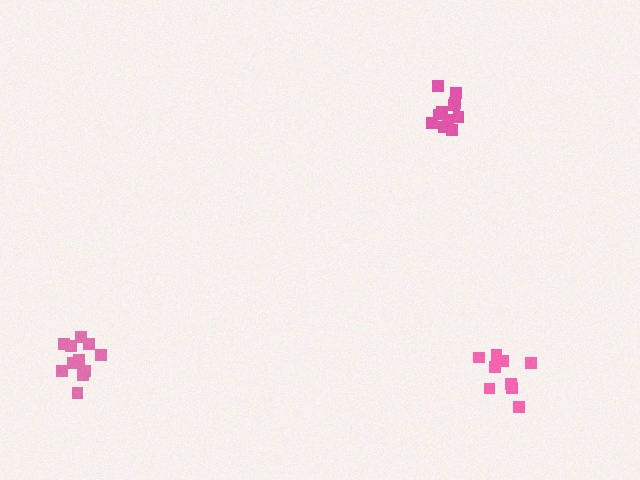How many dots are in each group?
Group 1: 11 dots, Group 2: 9 dots, Group 3: 11 dots (31 total).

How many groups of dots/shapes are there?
There are 3 groups.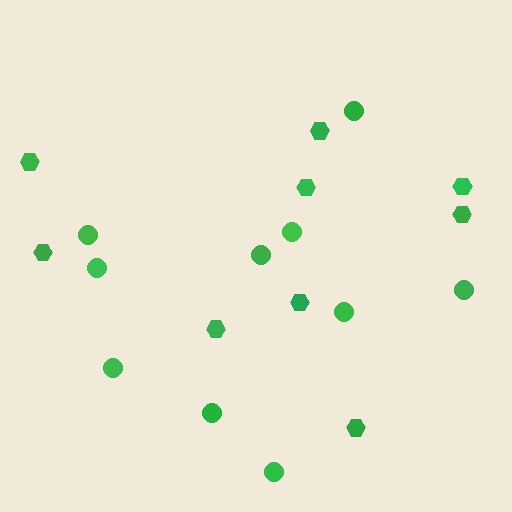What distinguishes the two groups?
There are 2 groups: one group of hexagons (9) and one group of circles (10).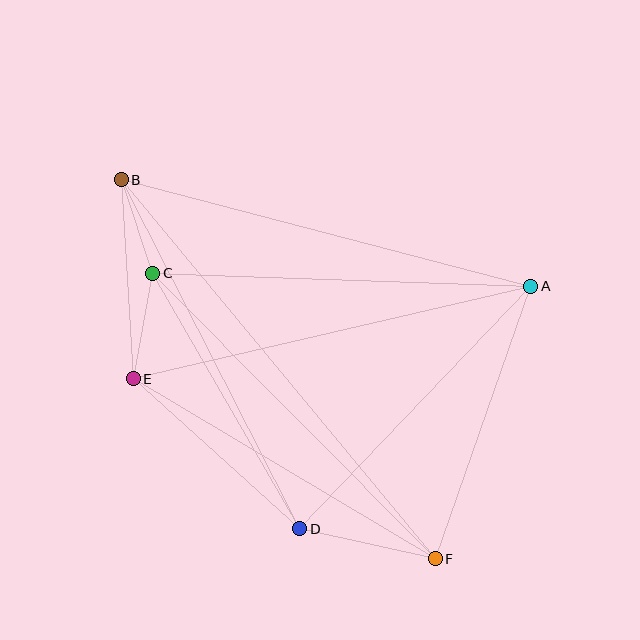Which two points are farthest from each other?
Points B and F are farthest from each other.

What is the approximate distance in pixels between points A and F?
The distance between A and F is approximately 288 pixels.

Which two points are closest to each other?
Points B and C are closest to each other.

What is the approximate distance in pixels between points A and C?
The distance between A and C is approximately 378 pixels.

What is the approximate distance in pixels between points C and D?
The distance between C and D is approximately 295 pixels.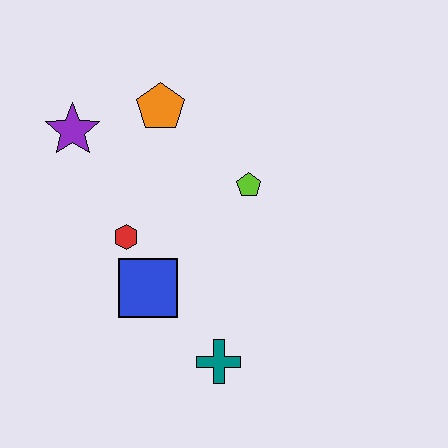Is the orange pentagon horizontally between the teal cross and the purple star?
Yes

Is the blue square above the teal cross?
Yes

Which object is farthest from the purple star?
The teal cross is farthest from the purple star.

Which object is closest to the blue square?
The red hexagon is closest to the blue square.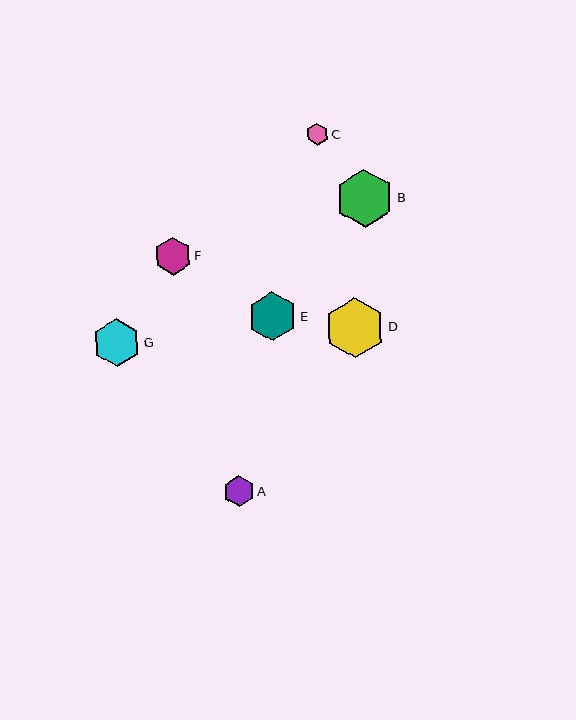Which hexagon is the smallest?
Hexagon C is the smallest with a size of approximately 22 pixels.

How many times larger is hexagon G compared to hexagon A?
Hexagon G is approximately 1.5 times the size of hexagon A.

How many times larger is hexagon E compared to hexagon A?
Hexagon E is approximately 1.6 times the size of hexagon A.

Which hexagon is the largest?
Hexagon D is the largest with a size of approximately 60 pixels.